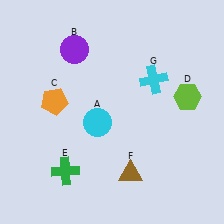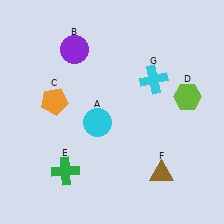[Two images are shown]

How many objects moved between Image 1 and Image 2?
1 object moved between the two images.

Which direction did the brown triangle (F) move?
The brown triangle (F) moved right.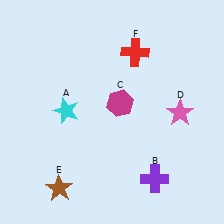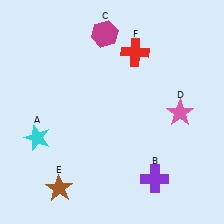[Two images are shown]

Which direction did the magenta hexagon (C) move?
The magenta hexagon (C) moved up.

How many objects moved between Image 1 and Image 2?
2 objects moved between the two images.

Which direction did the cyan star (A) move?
The cyan star (A) moved left.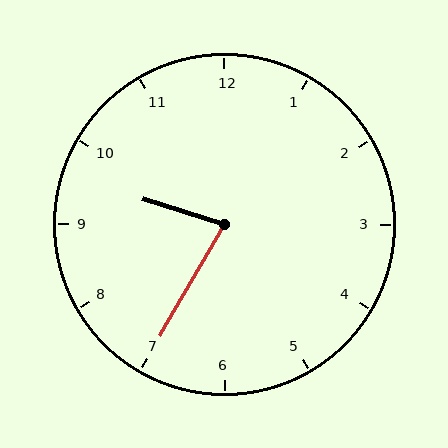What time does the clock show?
9:35.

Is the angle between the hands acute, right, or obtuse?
It is acute.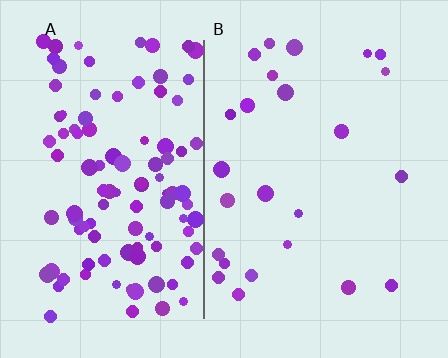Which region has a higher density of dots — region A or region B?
A (the left).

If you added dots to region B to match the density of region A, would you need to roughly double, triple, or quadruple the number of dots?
Approximately quadruple.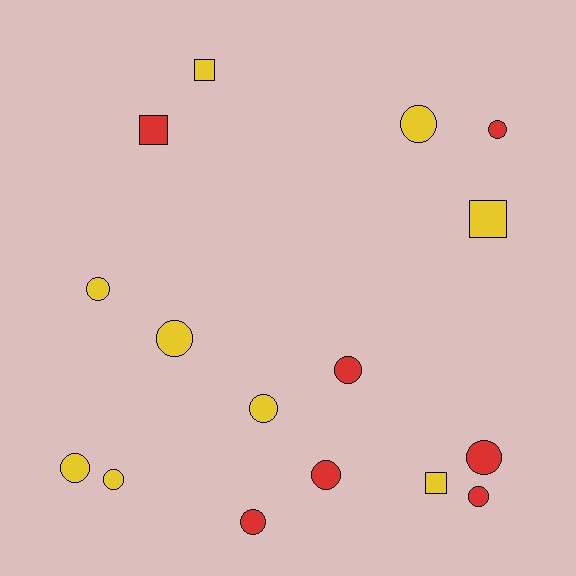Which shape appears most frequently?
Circle, with 12 objects.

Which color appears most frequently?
Yellow, with 9 objects.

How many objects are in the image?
There are 16 objects.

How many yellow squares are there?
There are 3 yellow squares.